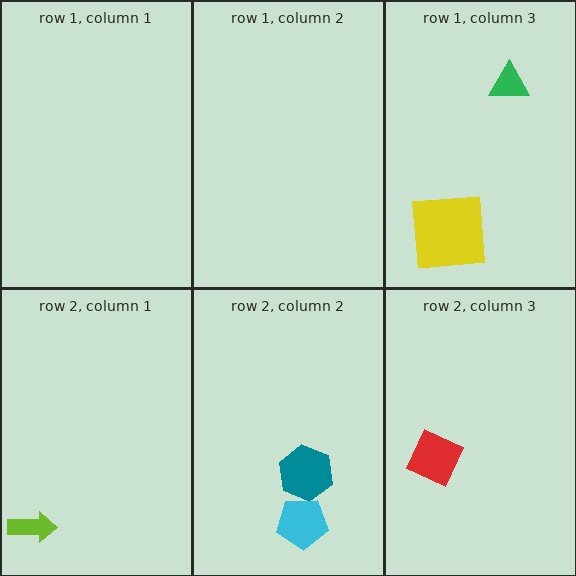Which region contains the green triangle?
The row 1, column 3 region.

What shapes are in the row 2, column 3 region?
The red diamond.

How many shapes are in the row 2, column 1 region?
1.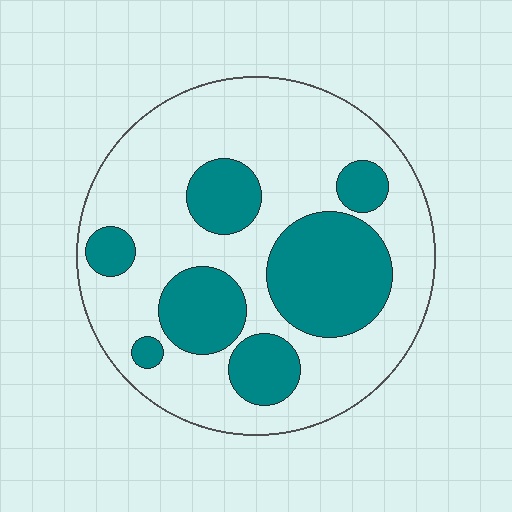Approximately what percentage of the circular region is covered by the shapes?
Approximately 30%.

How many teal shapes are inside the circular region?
7.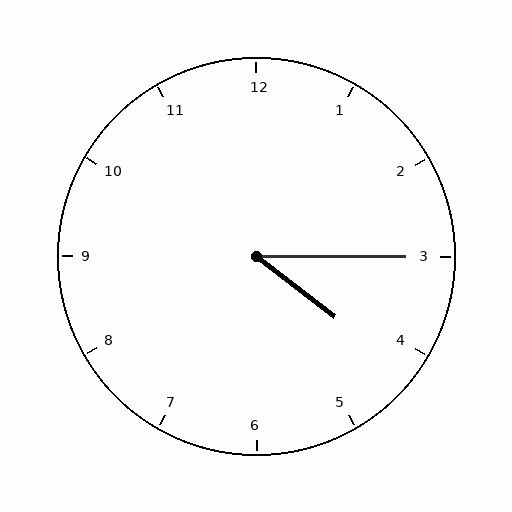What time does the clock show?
4:15.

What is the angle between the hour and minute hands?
Approximately 38 degrees.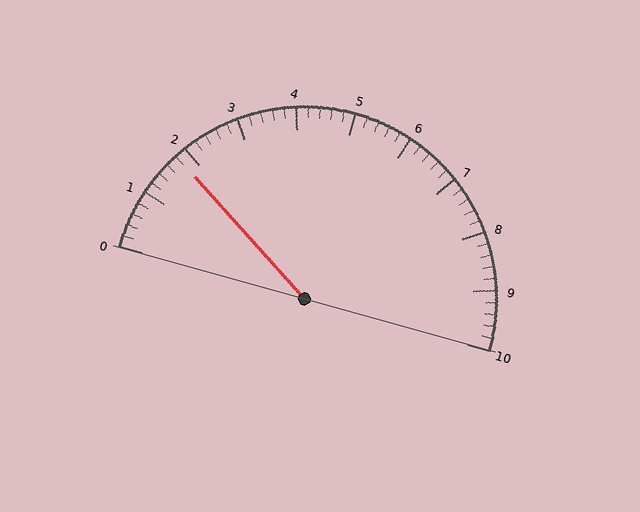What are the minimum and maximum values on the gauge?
The gauge ranges from 0 to 10.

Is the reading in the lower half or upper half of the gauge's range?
The reading is in the lower half of the range (0 to 10).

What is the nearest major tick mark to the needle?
The nearest major tick mark is 2.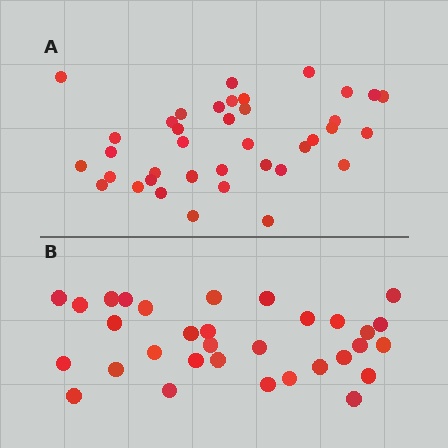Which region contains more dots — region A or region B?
Region A (the top region) has more dots.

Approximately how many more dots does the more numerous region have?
Region A has about 6 more dots than region B.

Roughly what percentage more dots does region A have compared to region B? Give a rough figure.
About 20% more.